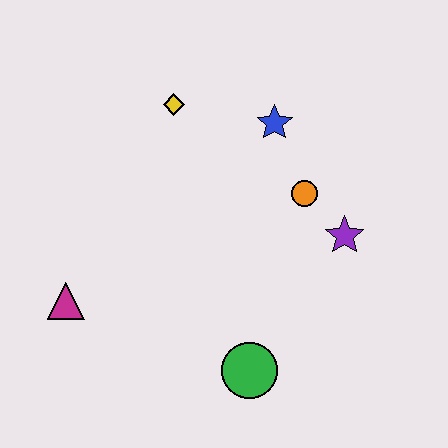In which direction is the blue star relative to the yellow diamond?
The blue star is to the right of the yellow diamond.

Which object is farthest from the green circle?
The yellow diamond is farthest from the green circle.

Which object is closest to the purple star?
The orange circle is closest to the purple star.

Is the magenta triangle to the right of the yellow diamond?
No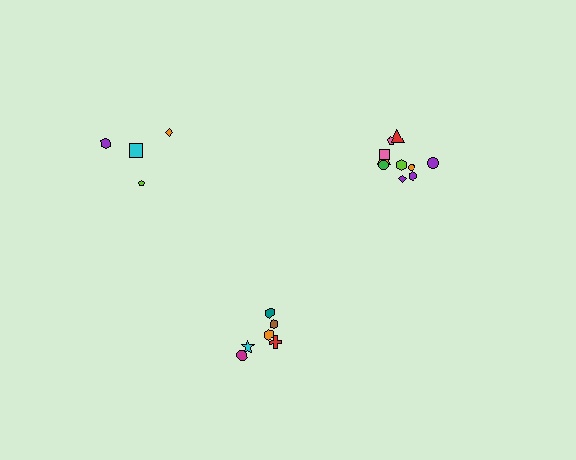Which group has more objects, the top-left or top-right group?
The top-right group.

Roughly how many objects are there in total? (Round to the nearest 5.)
Roughly 20 objects in total.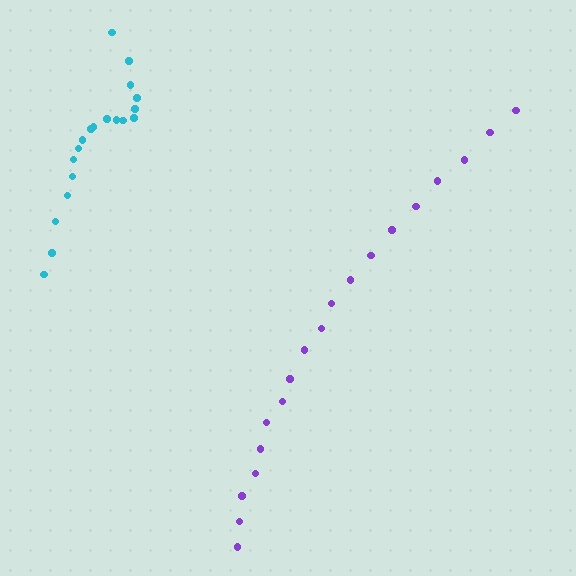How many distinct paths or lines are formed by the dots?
There are 2 distinct paths.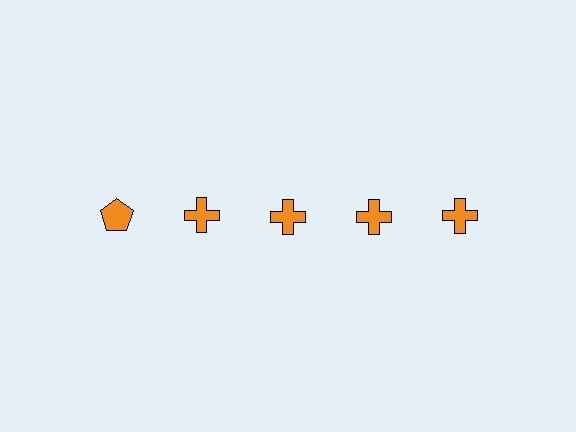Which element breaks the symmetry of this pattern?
The orange pentagon in the top row, leftmost column breaks the symmetry. All other shapes are orange crosses.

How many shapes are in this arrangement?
There are 5 shapes arranged in a grid pattern.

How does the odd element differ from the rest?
It has a different shape: pentagon instead of cross.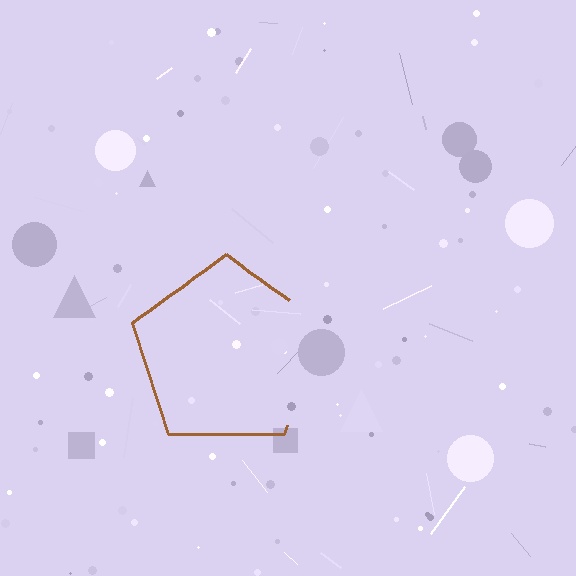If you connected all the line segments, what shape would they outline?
They would outline a pentagon.